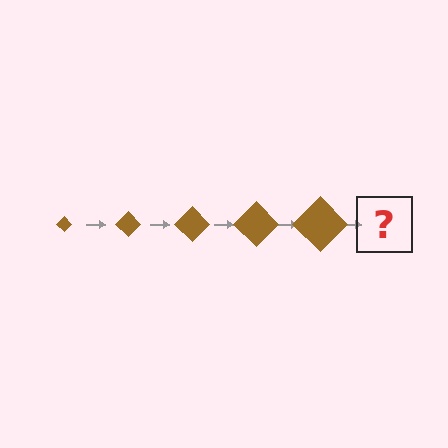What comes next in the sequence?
The next element should be a brown diamond, larger than the previous one.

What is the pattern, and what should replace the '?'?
The pattern is that the diamond gets progressively larger each step. The '?' should be a brown diamond, larger than the previous one.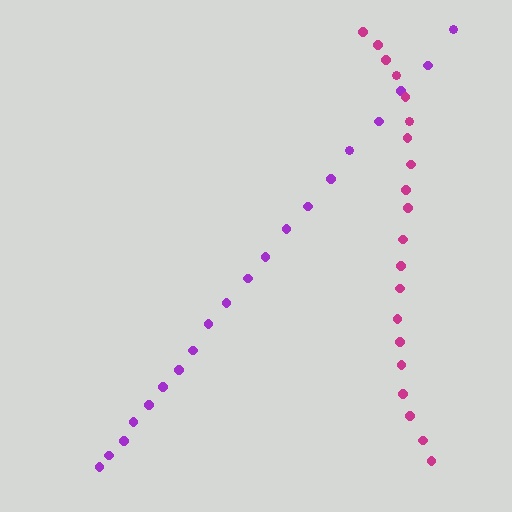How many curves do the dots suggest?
There are 2 distinct paths.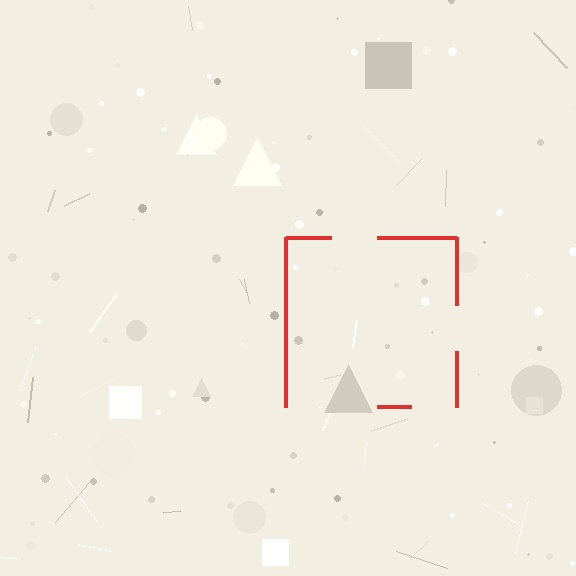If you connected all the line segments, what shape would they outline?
They would outline a square.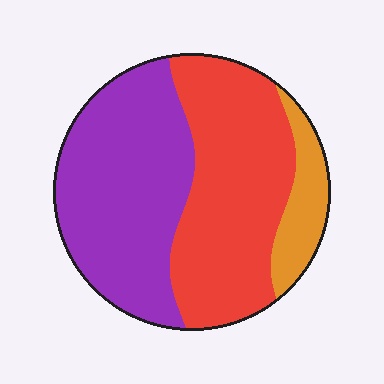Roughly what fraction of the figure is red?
Red covers 44% of the figure.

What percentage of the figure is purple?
Purple covers roughly 45% of the figure.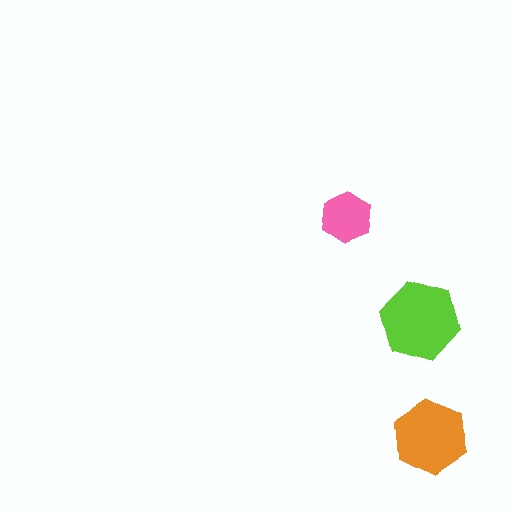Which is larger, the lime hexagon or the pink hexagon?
The lime one.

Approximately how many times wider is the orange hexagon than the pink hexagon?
About 1.5 times wider.